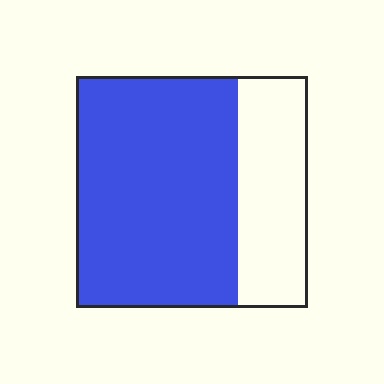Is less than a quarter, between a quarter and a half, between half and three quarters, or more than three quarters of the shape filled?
Between half and three quarters.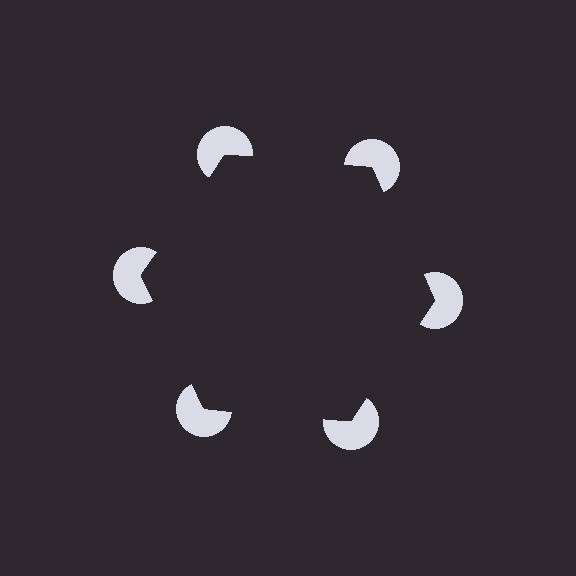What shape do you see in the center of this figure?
An illusory hexagon — its edges are inferred from the aligned wedge cuts in the pac-man discs, not physically drawn.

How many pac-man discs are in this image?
There are 6 — one at each vertex of the illusory hexagon.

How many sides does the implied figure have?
6 sides.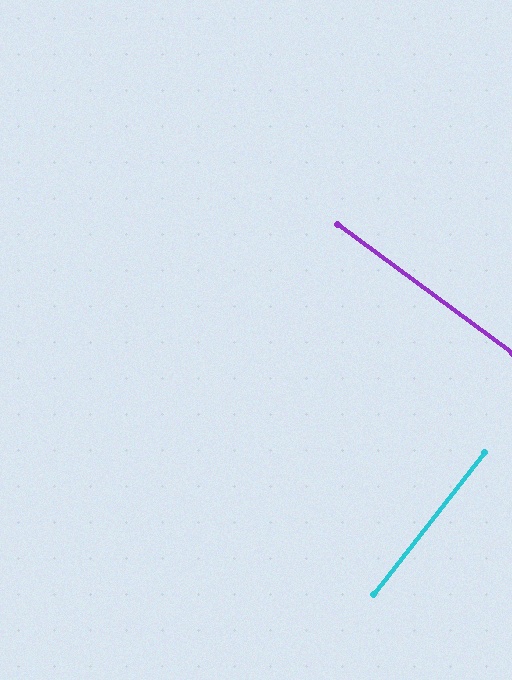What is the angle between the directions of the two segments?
Approximately 88 degrees.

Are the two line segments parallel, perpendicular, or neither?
Perpendicular — they meet at approximately 88°.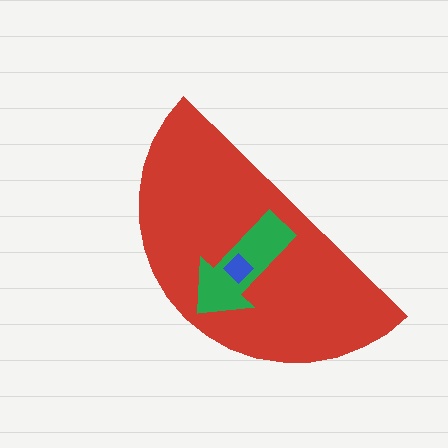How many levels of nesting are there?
3.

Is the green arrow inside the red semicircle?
Yes.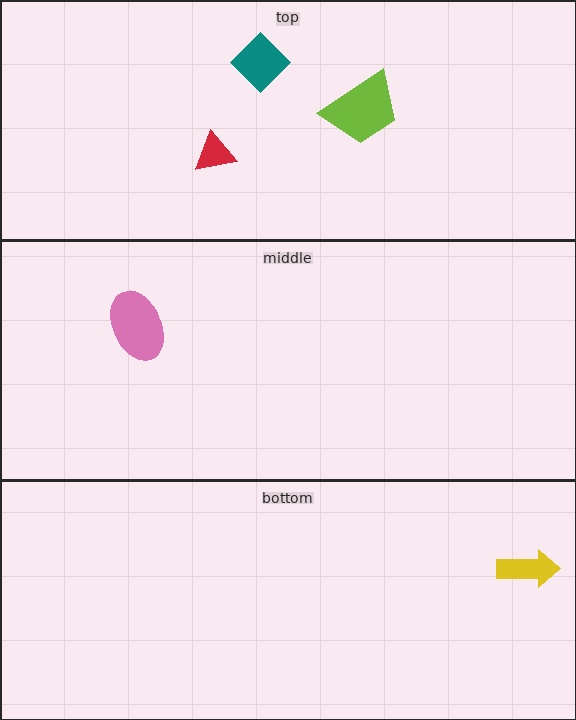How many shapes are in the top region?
3.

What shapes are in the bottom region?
The yellow arrow.